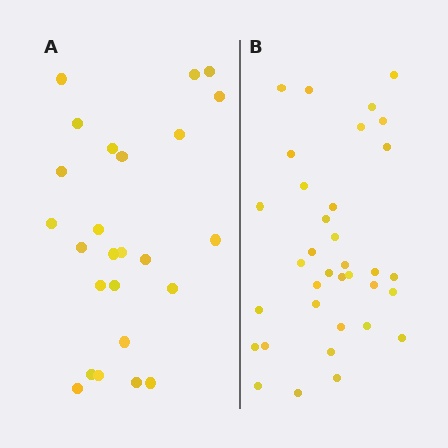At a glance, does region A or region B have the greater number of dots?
Region B (the right region) has more dots.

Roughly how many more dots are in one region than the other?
Region B has roughly 10 or so more dots than region A.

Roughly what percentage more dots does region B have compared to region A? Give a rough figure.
About 40% more.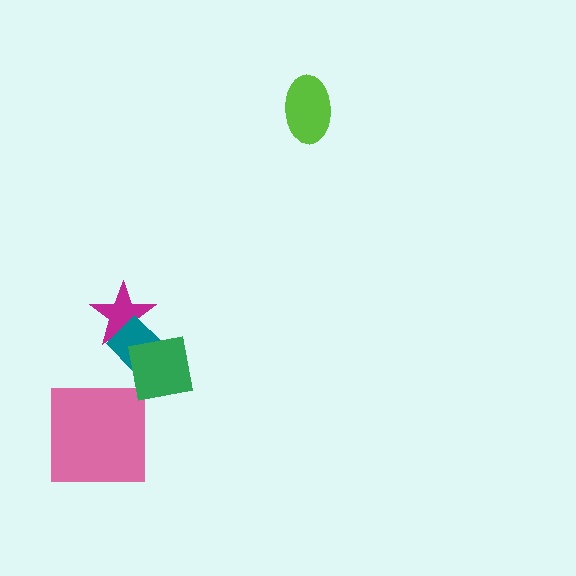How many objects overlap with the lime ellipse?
0 objects overlap with the lime ellipse.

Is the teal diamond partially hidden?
Yes, it is partially covered by another shape.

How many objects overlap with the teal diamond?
2 objects overlap with the teal diamond.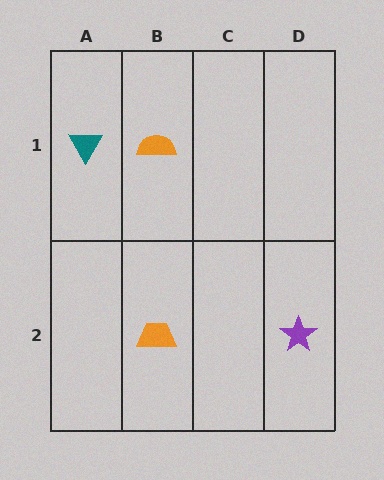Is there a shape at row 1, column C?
No, that cell is empty.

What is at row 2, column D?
A purple star.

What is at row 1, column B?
An orange semicircle.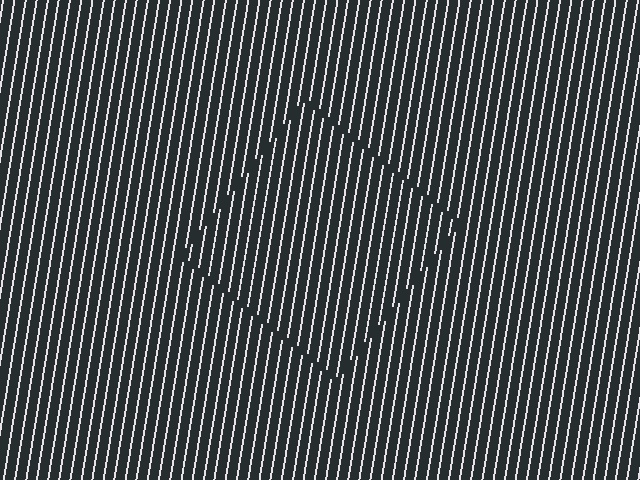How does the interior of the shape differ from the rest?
The interior of the shape contains the same grating, shifted by half a period — the contour is defined by the phase discontinuity where line-ends from the inner and outer gratings abut.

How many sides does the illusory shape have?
4 sides — the line-ends trace a square.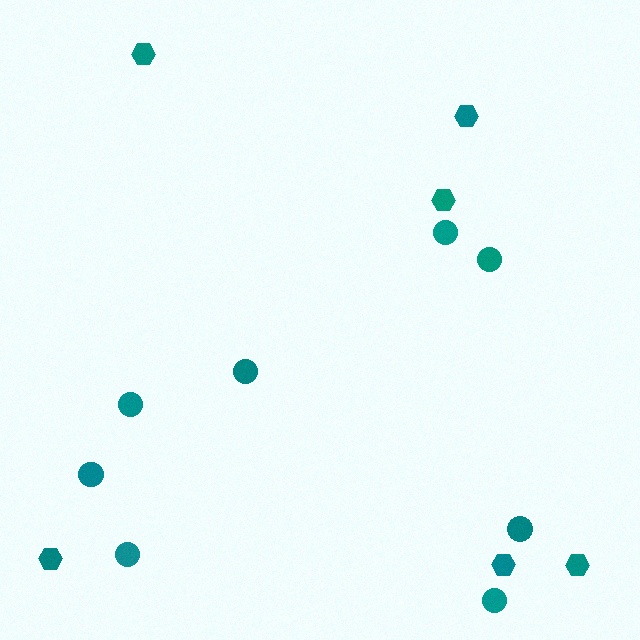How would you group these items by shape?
There are 2 groups: one group of hexagons (6) and one group of circles (8).